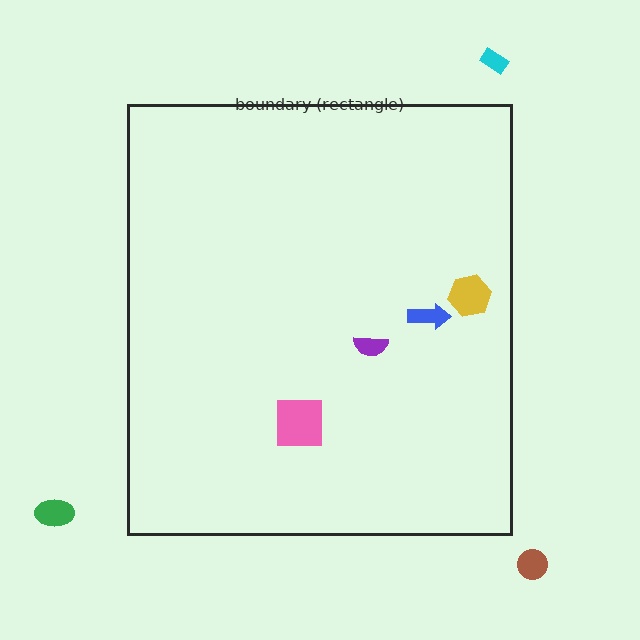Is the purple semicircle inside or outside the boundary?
Inside.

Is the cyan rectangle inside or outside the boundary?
Outside.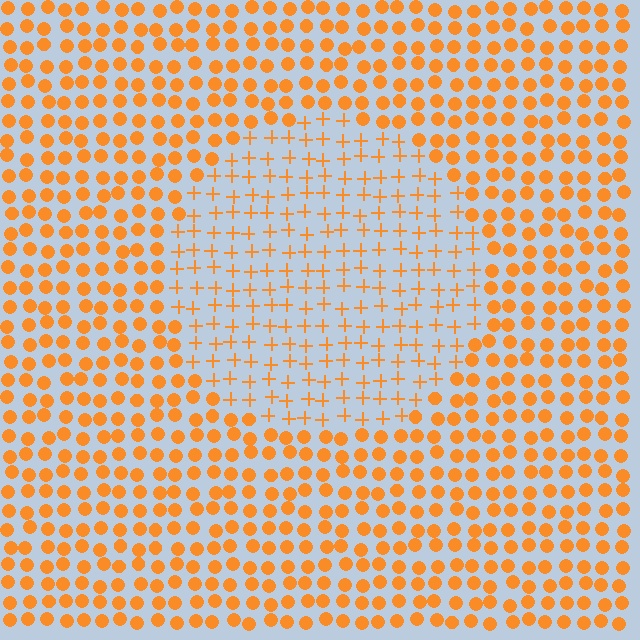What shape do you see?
I see a circle.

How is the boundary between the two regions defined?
The boundary is defined by a change in element shape: plus signs inside vs. circles outside. All elements share the same color and spacing.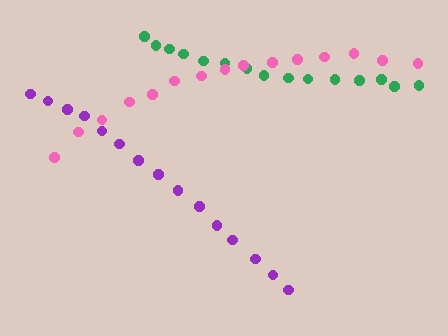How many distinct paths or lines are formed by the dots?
There are 3 distinct paths.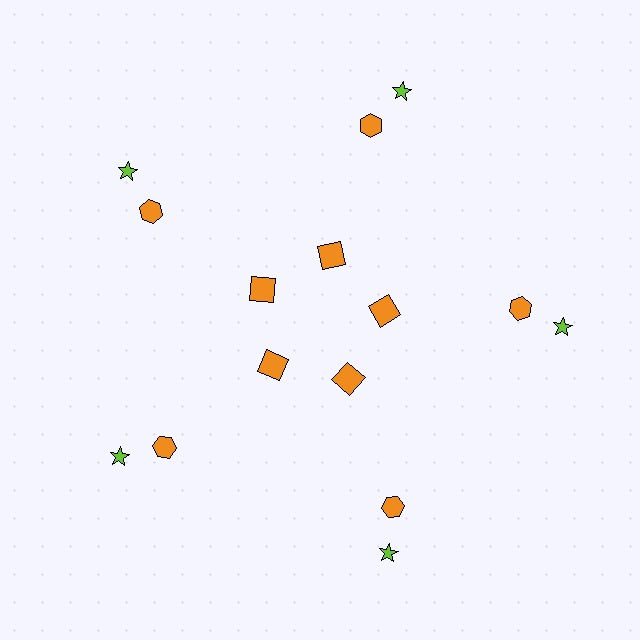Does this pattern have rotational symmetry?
Yes, this pattern has 5-fold rotational symmetry. It looks the same after rotating 72 degrees around the center.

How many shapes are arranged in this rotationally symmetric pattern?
There are 15 shapes, arranged in 5 groups of 3.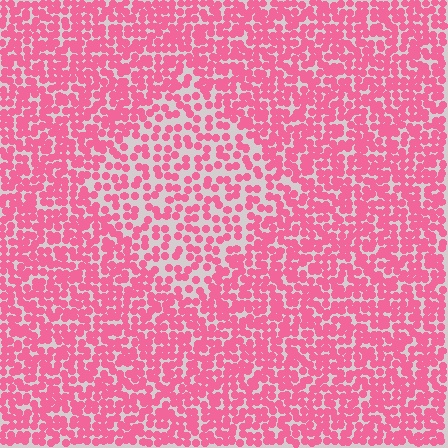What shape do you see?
I see a diamond.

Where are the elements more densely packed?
The elements are more densely packed outside the diamond boundary.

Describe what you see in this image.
The image contains small pink elements arranged at two different densities. A diamond-shaped region is visible where the elements are less densely packed than the surrounding area.